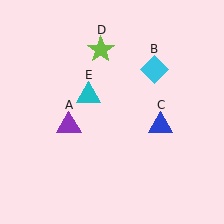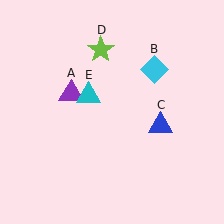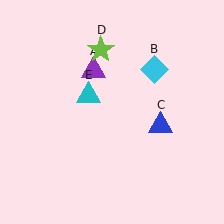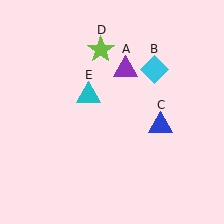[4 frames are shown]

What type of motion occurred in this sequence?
The purple triangle (object A) rotated clockwise around the center of the scene.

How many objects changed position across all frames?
1 object changed position: purple triangle (object A).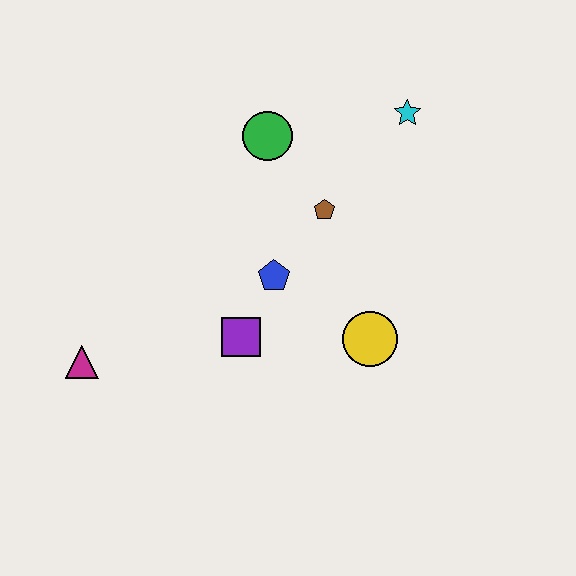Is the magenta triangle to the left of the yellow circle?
Yes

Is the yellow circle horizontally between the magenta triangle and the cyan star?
Yes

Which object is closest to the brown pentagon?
The blue pentagon is closest to the brown pentagon.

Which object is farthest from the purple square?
The cyan star is farthest from the purple square.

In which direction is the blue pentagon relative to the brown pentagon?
The blue pentagon is below the brown pentagon.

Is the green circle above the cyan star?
No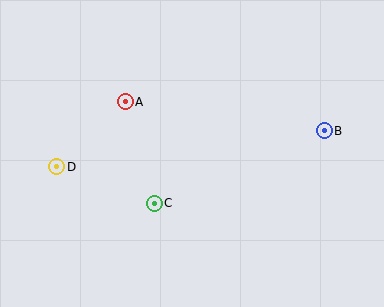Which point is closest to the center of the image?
Point C at (154, 203) is closest to the center.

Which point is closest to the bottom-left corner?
Point D is closest to the bottom-left corner.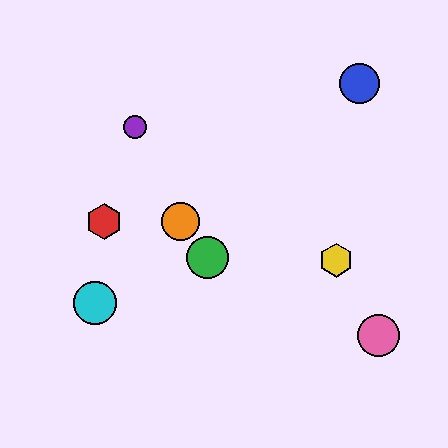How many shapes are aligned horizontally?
2 shapes (the red hexagon, the orange circle) are aligned horizontally.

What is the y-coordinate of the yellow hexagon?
The yellow hexagon is at y≈260.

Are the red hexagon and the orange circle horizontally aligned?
Yes, both are at y≈222.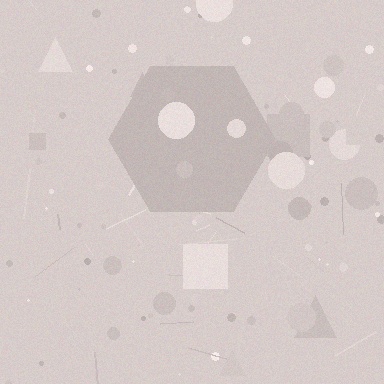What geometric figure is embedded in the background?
A hexagon is embedded in the background.